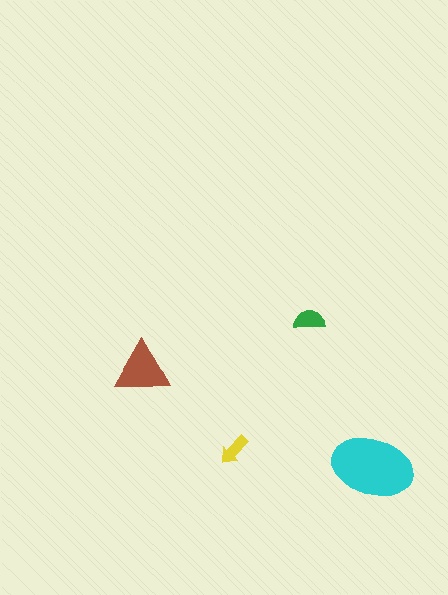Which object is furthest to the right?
The cyan ellipse is rightmost.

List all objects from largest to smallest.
The cyan ellipse, the brown triangle, the green semicircle, the yellow arrow.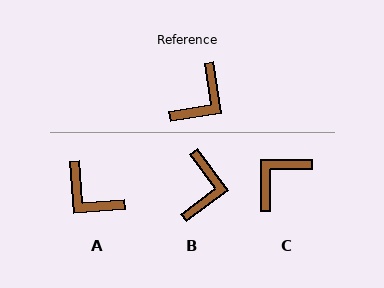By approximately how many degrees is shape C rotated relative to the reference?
Approximately 172 degrees counter-clockwise.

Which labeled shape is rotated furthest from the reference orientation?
C, about 172 degrees away.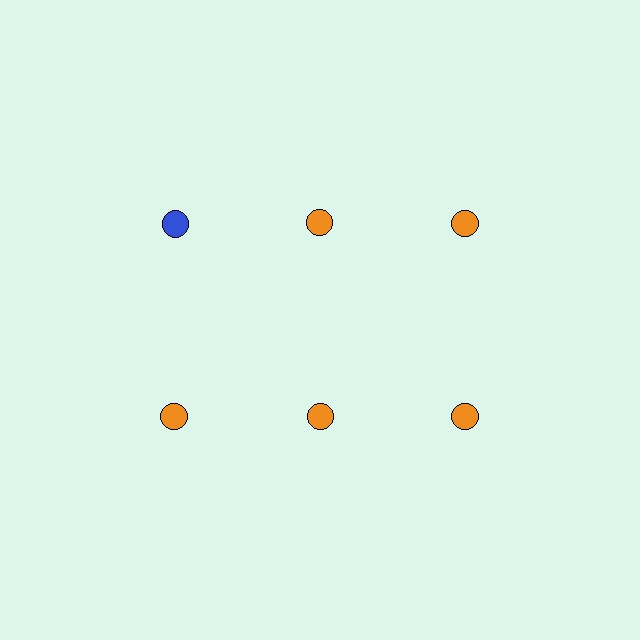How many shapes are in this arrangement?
There are 6 shapes arranged in a grid pattern.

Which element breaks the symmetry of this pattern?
The blue circle in the top row, leftmost column breaks the symmetry. All other shapes are orange circles.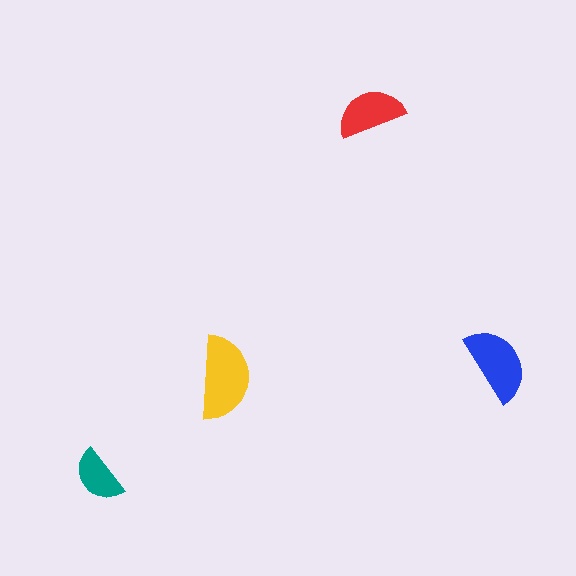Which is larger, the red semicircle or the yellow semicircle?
The yellow one.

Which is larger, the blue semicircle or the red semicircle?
The blue one.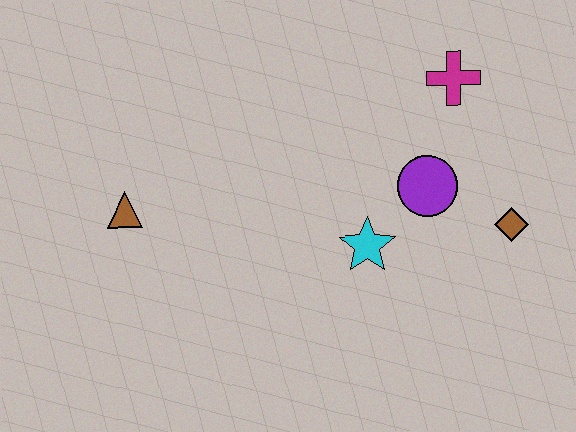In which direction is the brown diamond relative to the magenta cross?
The brown diamond is below the magenta cross.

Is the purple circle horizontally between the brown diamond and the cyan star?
Yes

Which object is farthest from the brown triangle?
The brown diamond is farthest from the brown triangle.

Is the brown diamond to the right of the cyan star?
Yes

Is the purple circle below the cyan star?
No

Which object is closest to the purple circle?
The cyan star is closest to the purple circle.